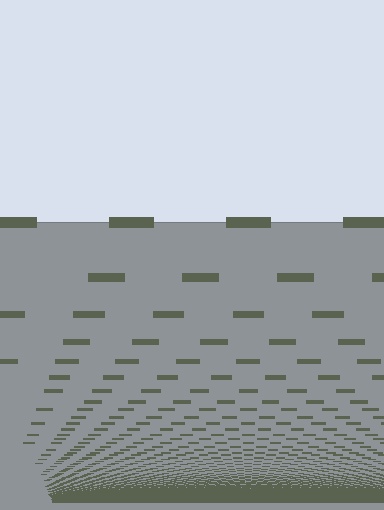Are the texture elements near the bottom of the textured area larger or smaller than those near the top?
Smaller. The gradient is inverted — elements near the bottom are smaller and denser.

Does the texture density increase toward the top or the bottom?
Density increases toward the bottom.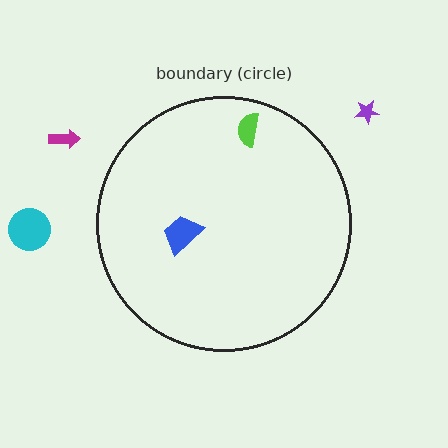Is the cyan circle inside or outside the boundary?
Outside.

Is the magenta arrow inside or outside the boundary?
Outside.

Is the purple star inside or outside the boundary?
Outside.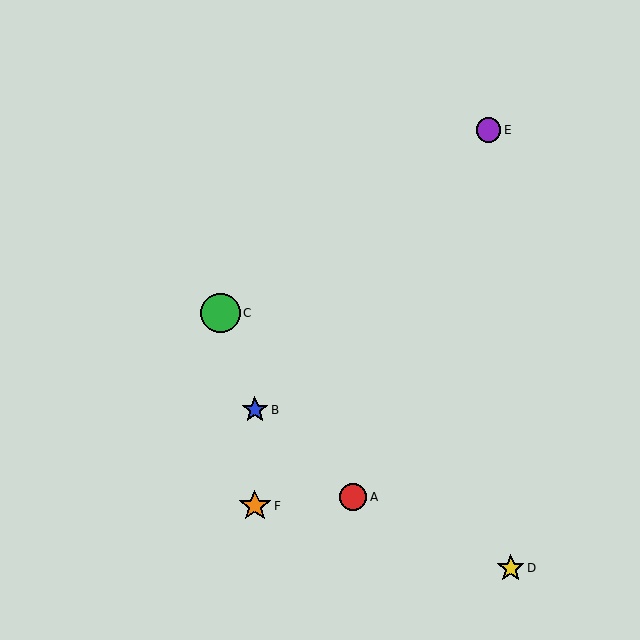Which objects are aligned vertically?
Objects B, F are aligned vertically.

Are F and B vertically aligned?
Yes, both are at x≈255.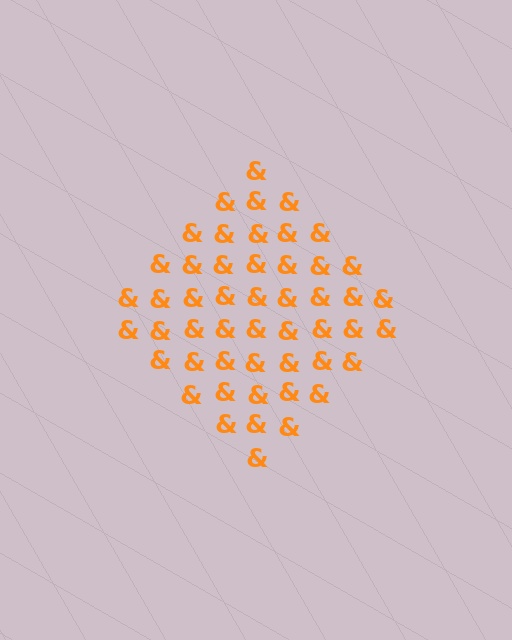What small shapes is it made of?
It is made of small ampersands.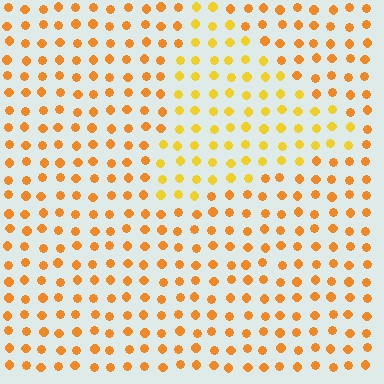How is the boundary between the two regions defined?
The boundary is defined purely by a slight shift in hue (about 21 degrees). Spacing, size, and orientation are identical on both sides.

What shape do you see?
I see a triangle.